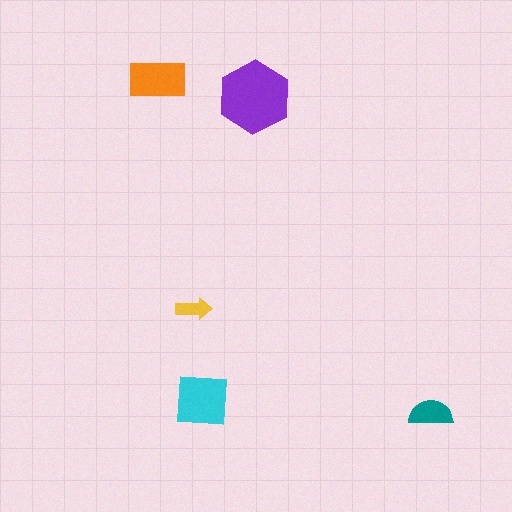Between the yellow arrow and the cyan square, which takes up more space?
The cyan square.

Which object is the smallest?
The yellow arrow.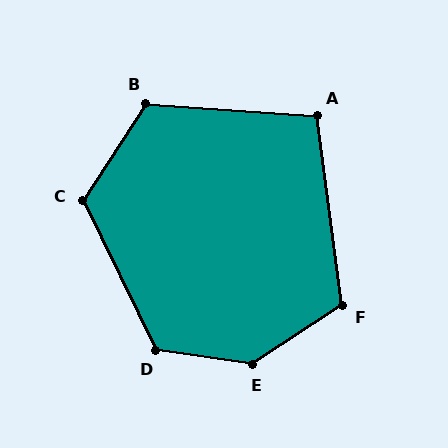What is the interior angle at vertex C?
Approximately 121 degrees (obtuse).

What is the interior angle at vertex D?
Approximately 125 degrees (obtuse).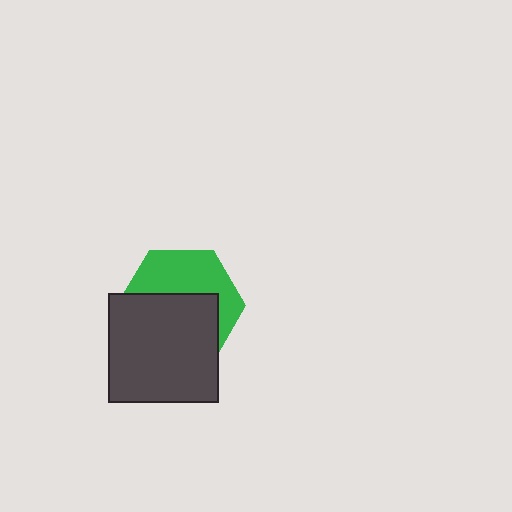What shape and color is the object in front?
The object in front is a dark gray square.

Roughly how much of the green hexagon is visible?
A small part of it is visible (roughly 44%).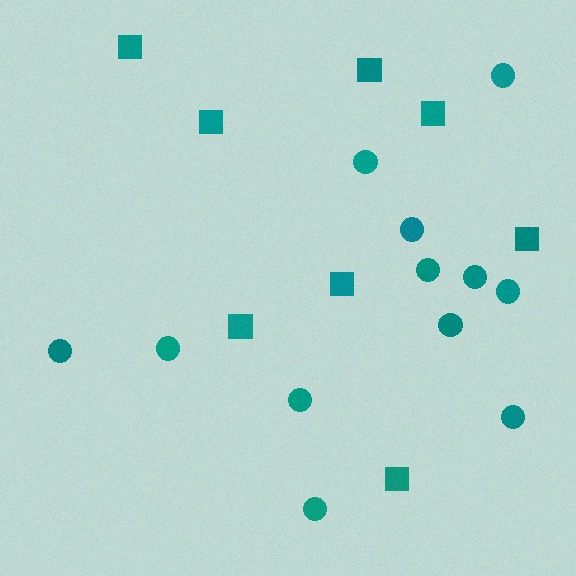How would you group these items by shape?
There are 2 groups: one group of squares (8) and one group of circles (12).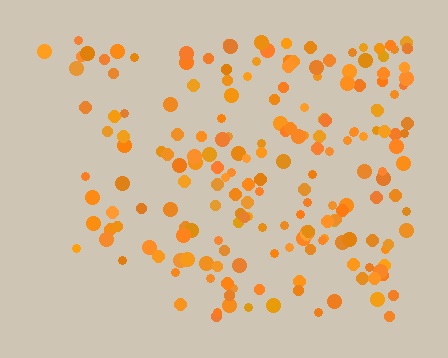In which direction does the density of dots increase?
From left to right, with the right side densest.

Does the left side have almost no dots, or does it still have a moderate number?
Still a moderate number, just noticeably fewer than the right.